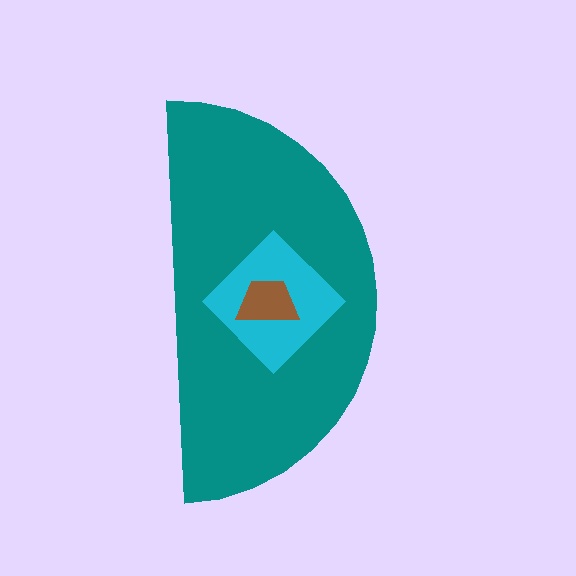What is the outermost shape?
The teal semicircle.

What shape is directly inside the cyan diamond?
The brown trapezoid.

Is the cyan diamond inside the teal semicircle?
Yes.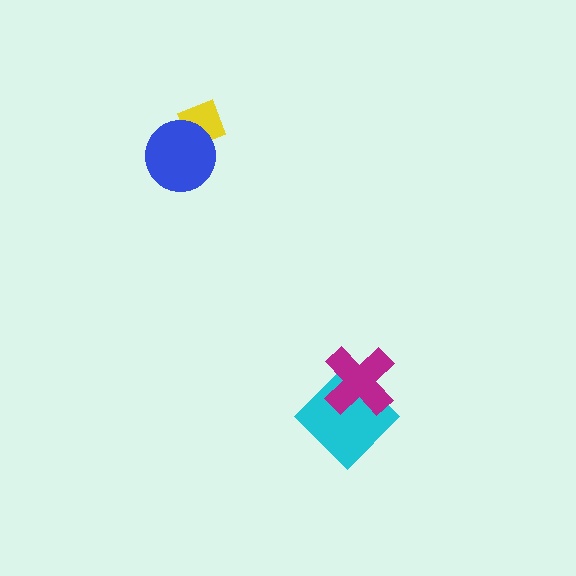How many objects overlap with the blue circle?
1 object overlaps with the blue circle.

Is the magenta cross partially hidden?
No, no other shape covers it.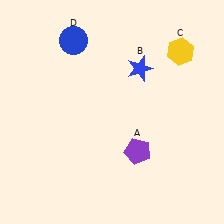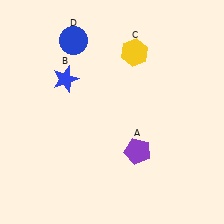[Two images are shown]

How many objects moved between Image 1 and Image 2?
2 objects moved between the two images.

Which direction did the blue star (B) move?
The blue star (B) moved left.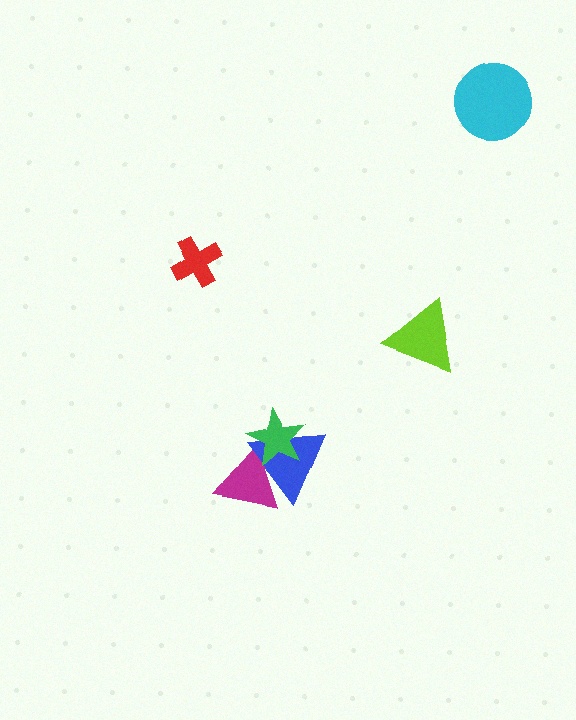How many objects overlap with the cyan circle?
0 objects overlap with the cyan circle.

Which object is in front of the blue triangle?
The green star is in front of the blue triangle.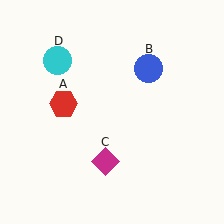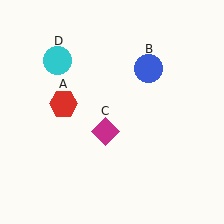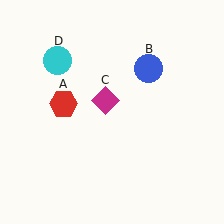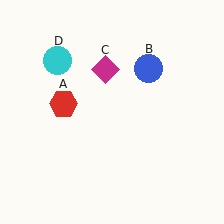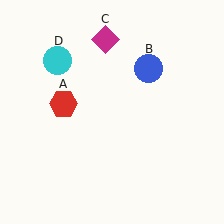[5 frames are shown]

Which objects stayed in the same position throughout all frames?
Red hexagon (object A) and blue circle (object B) and cyan circle (object D) remained stationary.